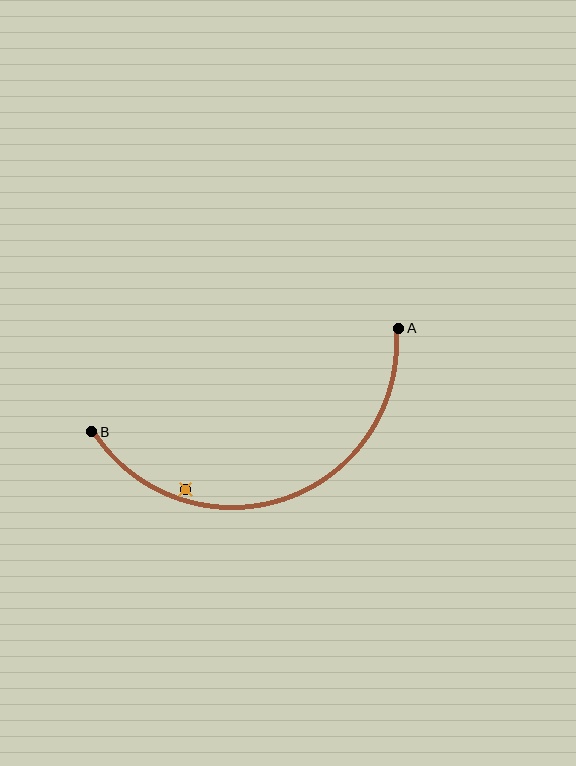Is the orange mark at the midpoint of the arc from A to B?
No — the orange mark does not lie on the arc at all. It sits slightly inside the curve.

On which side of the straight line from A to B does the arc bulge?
The arc bulges below the straight line connecting A and B.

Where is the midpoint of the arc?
The arc midpoint is the point on the curve farthest from the straight line joining A and B. It sits below that line.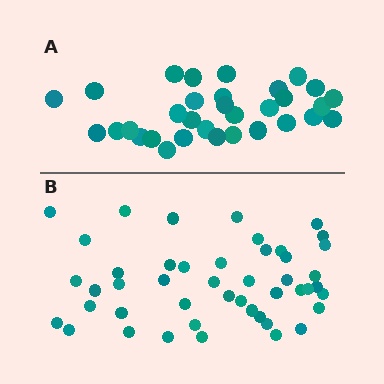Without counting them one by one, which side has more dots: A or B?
Region B (the bottom region) has more dots.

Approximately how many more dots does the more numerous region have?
Region B has approximately 15 more dots than region A.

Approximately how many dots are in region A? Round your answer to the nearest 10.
About 30 dots. (The exact count is 32, which rounds to 30.)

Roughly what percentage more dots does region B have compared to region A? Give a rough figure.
About 45% more.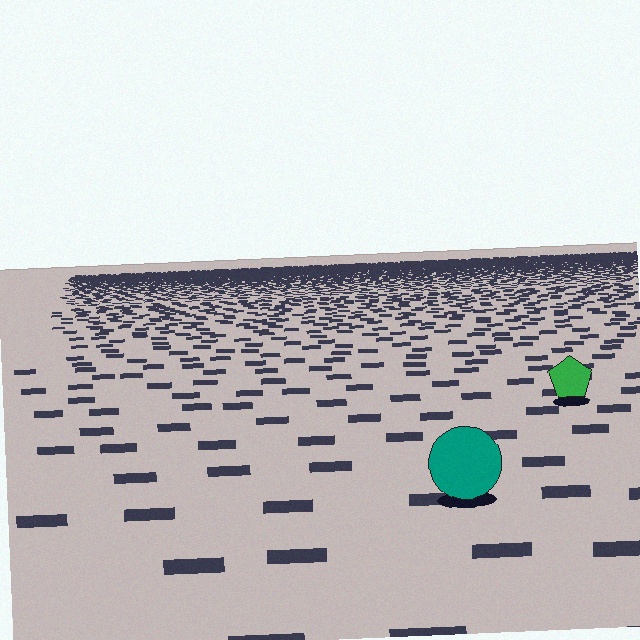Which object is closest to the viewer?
The teal circle is closest. The texture marks near it are larger and more spread out.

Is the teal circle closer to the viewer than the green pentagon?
Yes. The teal circle is closer — you can tell from the texture gradient: the ground texture is coarser near it.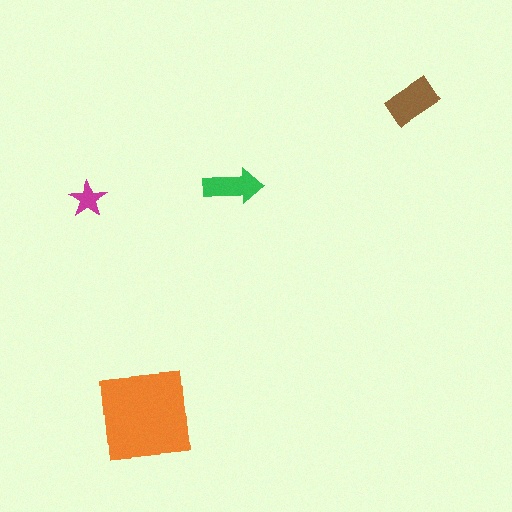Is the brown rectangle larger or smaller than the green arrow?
Larger.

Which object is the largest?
The orange square.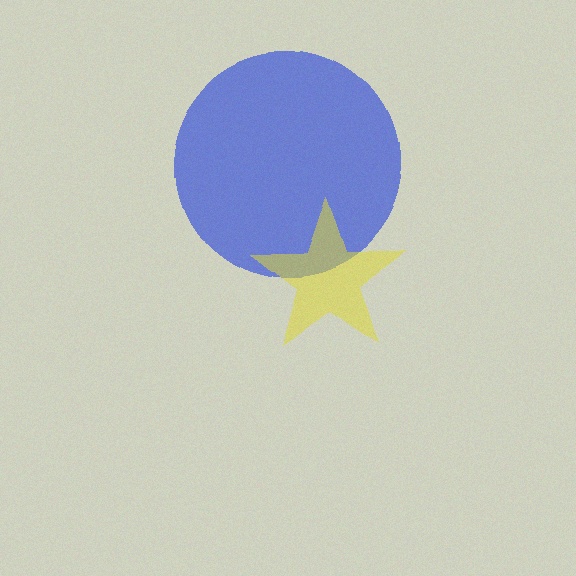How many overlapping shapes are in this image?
There are 2 overlapping shapes in the image.